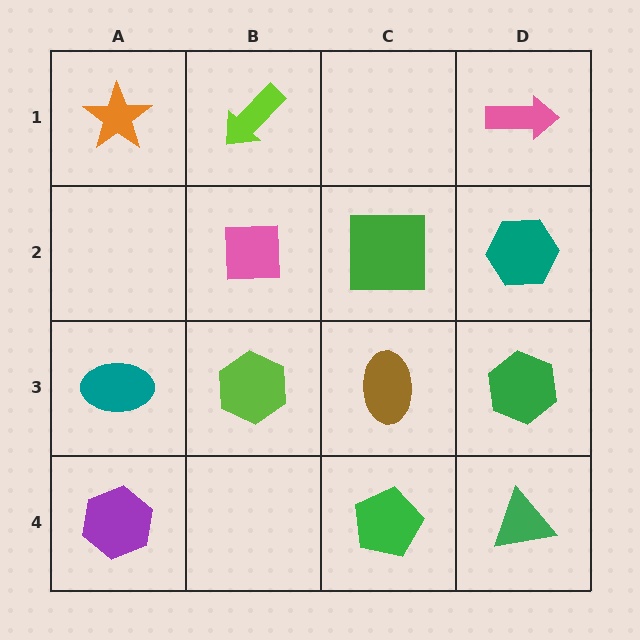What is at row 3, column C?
A brown ellipse.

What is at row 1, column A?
An orange star.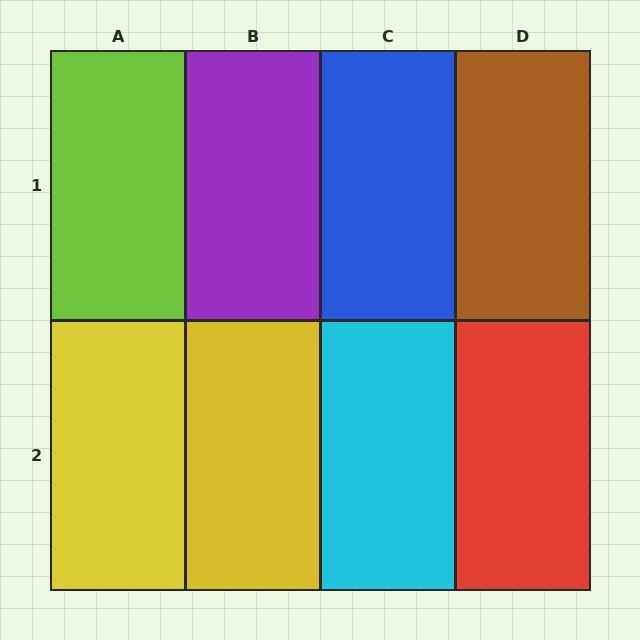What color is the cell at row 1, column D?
Brown.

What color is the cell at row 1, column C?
Blue.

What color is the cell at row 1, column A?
Lime.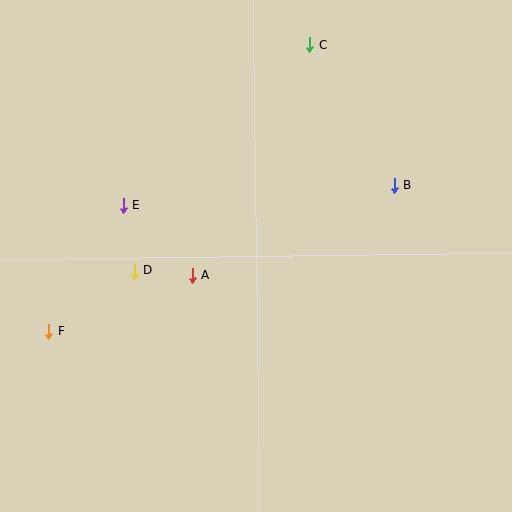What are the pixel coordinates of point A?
Point A is at (192, 275).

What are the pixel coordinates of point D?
Point D is at (135, 271).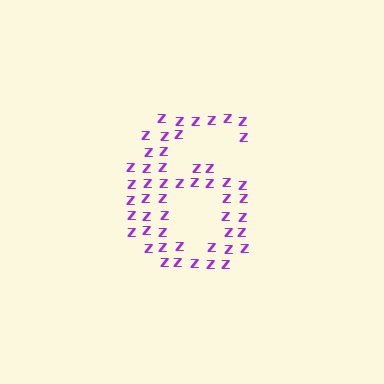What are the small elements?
The small elements are letter Z's.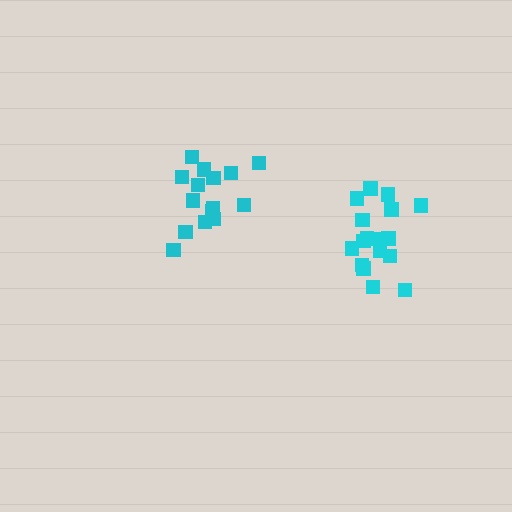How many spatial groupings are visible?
There are 2 spatial groupings.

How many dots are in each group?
Group 1: 15 dots, Group 2: 17 dots (32 total).